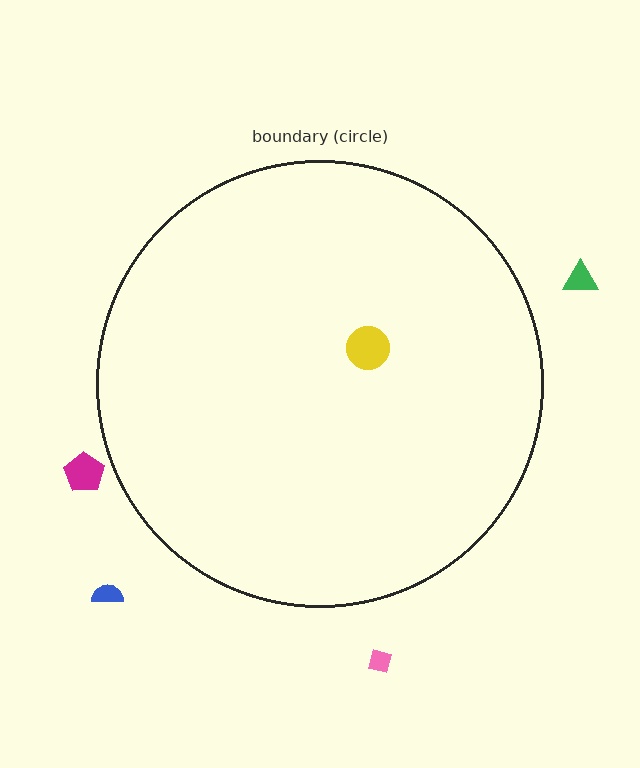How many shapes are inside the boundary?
1 inside, 4 outside.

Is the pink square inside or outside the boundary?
Outside.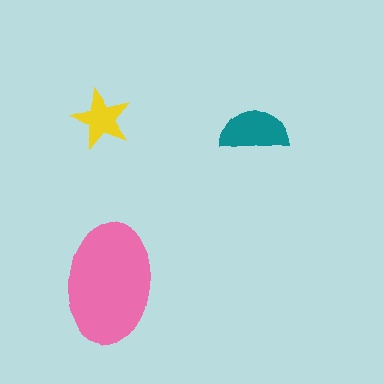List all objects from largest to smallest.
The pink ellipse, the teal semicircle, the yellow star.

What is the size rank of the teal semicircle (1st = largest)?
2nd.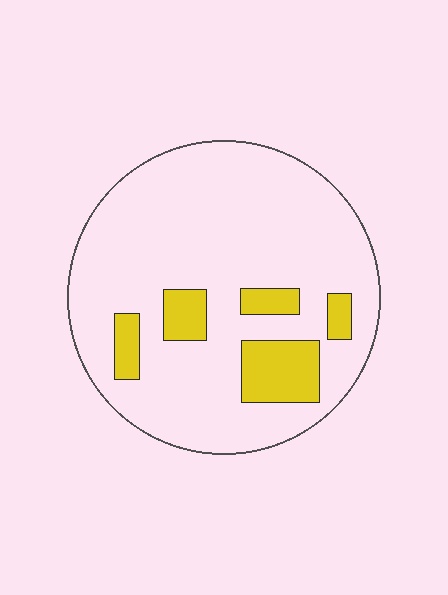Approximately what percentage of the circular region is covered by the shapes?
Approximately 15%.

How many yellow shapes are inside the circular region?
5.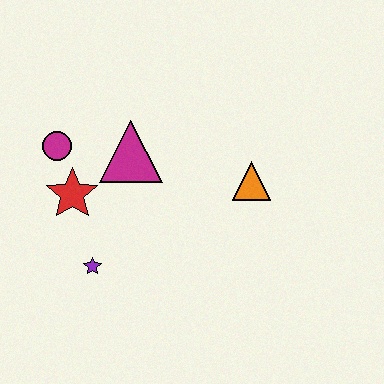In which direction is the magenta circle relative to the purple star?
The magenta circle is above the purple star.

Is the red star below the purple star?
No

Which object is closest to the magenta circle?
The red star is closest to the magenta circle.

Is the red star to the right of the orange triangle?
No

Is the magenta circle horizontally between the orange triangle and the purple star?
No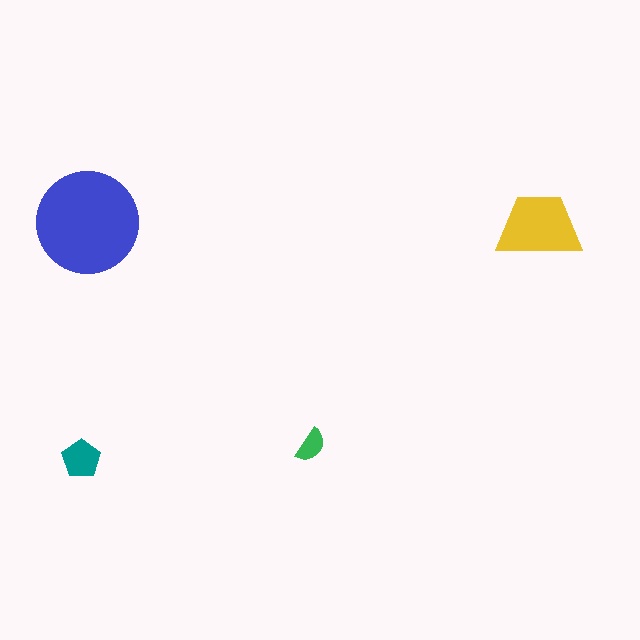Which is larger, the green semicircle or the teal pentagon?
The teal pentagon.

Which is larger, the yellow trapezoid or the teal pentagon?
The yellow trapezoid.